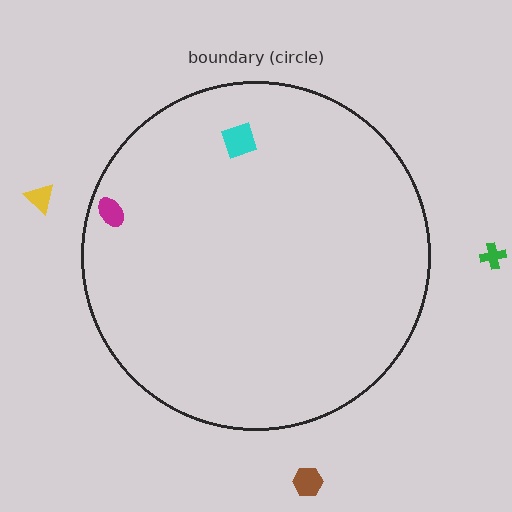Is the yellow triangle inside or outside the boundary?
Outside.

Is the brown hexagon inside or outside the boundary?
Outside.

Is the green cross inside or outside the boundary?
Outside.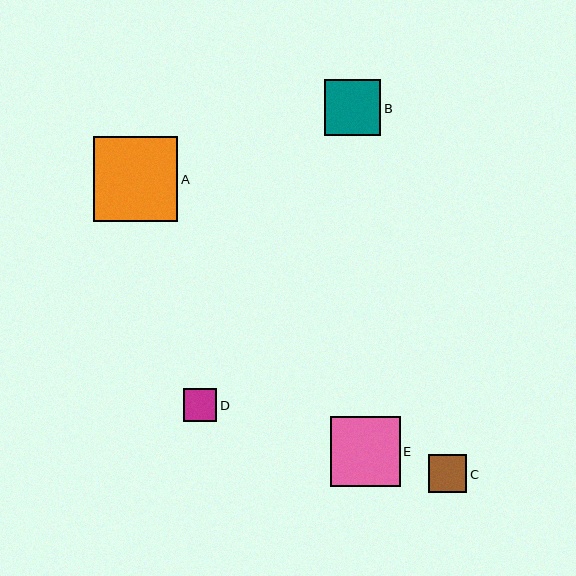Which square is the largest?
Square A is the largest with a size of approximately 85 pixels.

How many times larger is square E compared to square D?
Square E is approximately 2.1 times the size of square D.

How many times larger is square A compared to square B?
Square A is approximately 1.5 times the size of square B.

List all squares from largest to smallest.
From largest to smallest: A, E, B, C, D.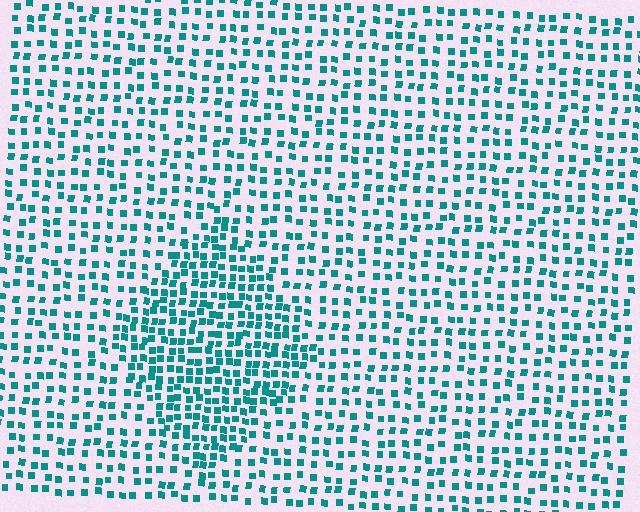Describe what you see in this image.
The image contains small teal elements arranged at two different densities. A diamond-shaped region is visible where the elements are more densely packed than the surrounding area.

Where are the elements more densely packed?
The elements are more densely packed inside the diamond boundary.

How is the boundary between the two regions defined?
The boundary is defined by a change in element density (approximately 1.8x ratio). All elements are the same color, size, and shape.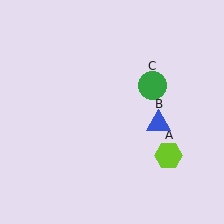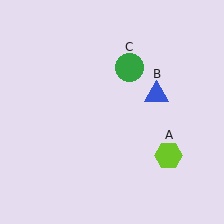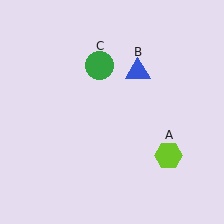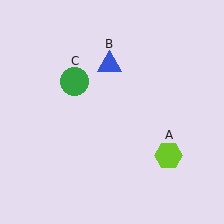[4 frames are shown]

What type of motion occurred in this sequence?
The blue triangle (object B), green circle (object C) rotated counterclockwise around the center of the scene.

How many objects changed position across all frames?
2 objects changed position: blue triangle (object B), green circle (object C).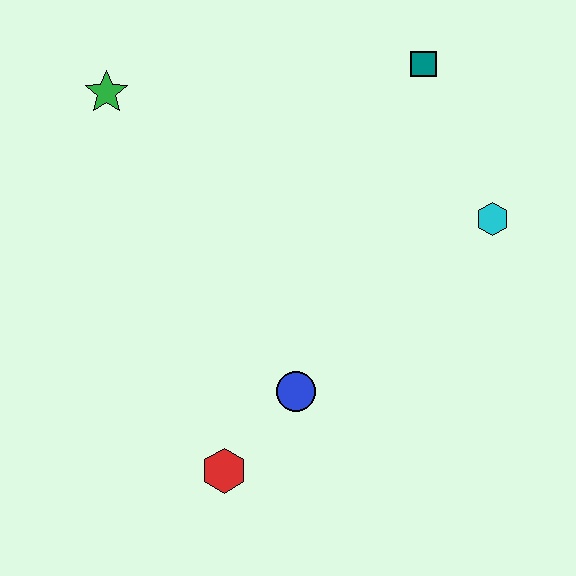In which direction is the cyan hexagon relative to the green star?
The cyan hexagon is to the right of the green star.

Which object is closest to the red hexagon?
The blue circle is closest to the red hexagon.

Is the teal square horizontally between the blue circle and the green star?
No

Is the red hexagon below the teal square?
Yes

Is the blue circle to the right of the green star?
Yes